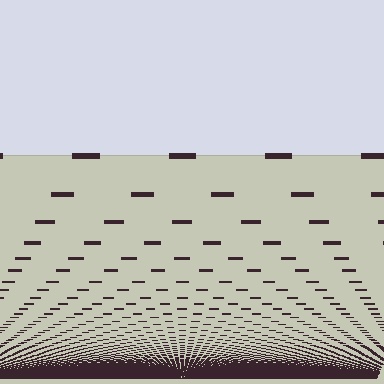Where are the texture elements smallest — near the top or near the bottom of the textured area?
Near the bottom.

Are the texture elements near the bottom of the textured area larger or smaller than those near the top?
Smaller. The gradient is inverted — elements near the bottom are smaller and denser.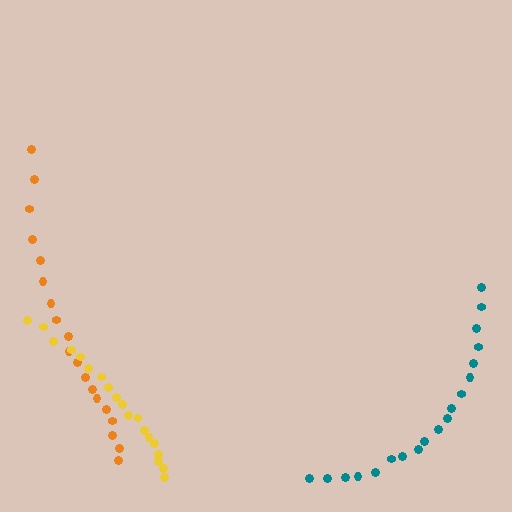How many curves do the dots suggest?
There are 3 distinct paths.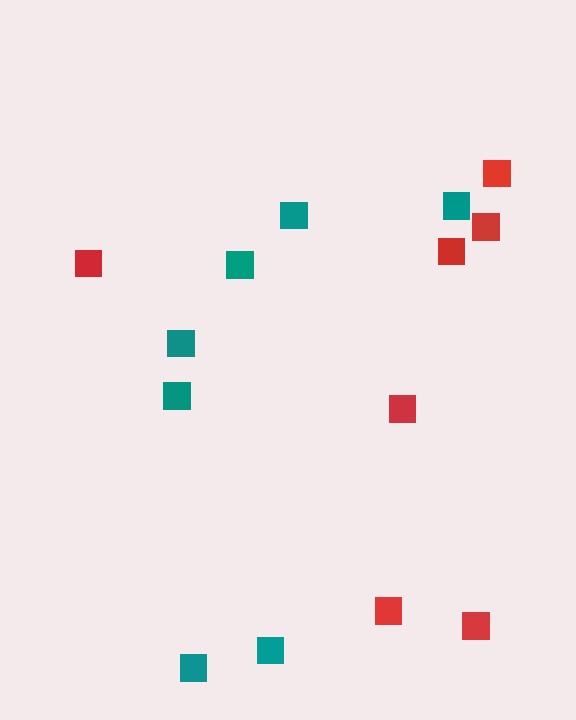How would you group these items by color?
There are 2 groups: one group of teal squares (7) and one group of red squares (7).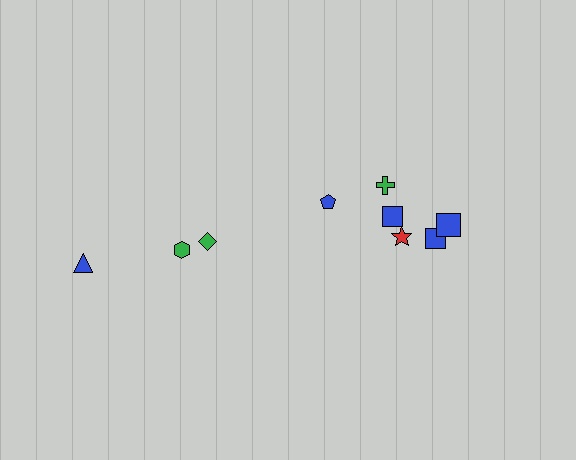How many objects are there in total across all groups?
There are 10 objects.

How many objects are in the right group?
There are 7 objects.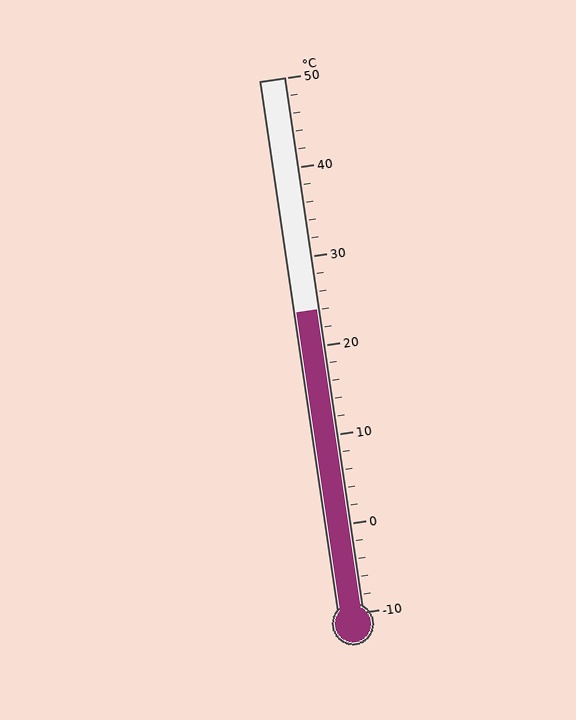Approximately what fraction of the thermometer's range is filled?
The thermometer is filled to approximately 55% of its range.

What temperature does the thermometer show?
The thermometer shows approximately 24°C.